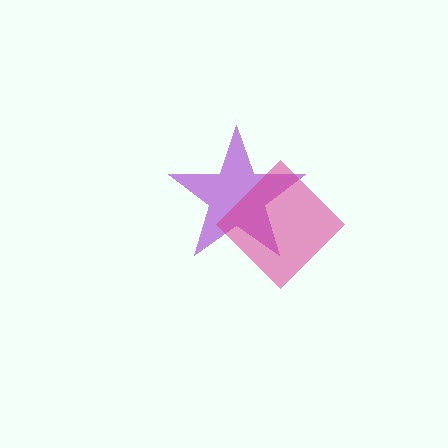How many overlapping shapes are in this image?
There are 2 overlapping shapes in the image.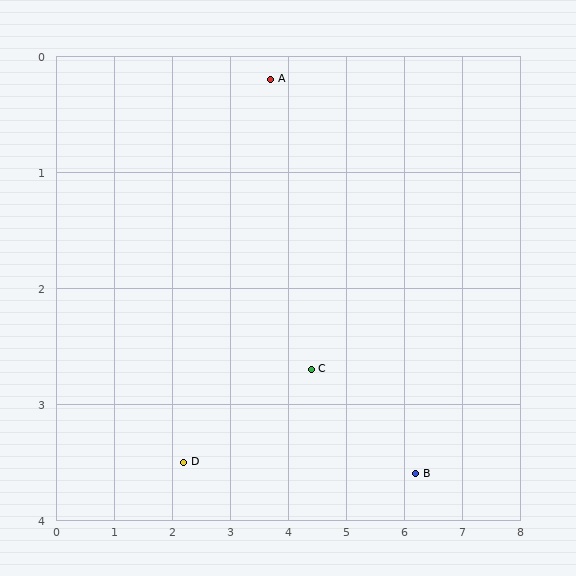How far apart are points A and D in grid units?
Points A and D are about 3.6 grid units apart.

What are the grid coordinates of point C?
Point C is at approximately (4.4, 2.7).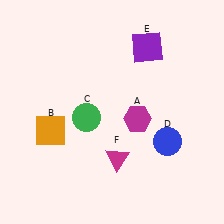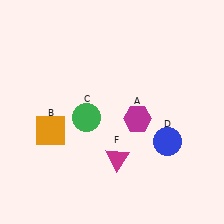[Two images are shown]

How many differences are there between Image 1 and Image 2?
There is 1 difference between the two images.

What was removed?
The purple square (E) was removed in Image 2.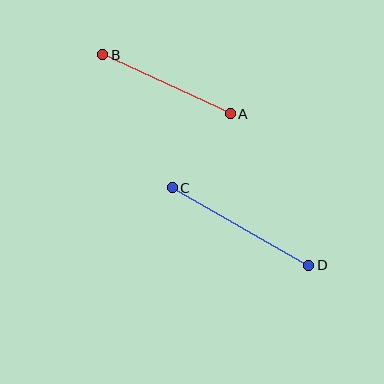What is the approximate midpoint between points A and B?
The midpoint is at approximately (167, 84) pixels.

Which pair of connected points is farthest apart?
Points C and D are farthest apart.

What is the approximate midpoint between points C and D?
The midpoint is at approximately (240, 226) pixels.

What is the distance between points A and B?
The distance is approximately 140 pixels.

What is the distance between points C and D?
The distance is approximately 157 pixels.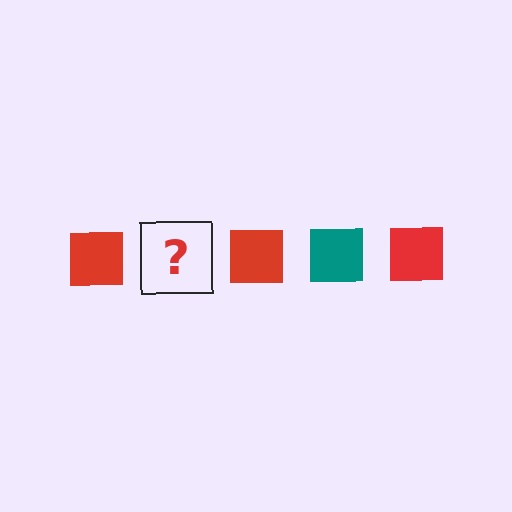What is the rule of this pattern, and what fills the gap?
The rule is that the pattern cycles through red, teal squares. The gap should be filled with a teal square.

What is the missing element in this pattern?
The missing element is a teal square.